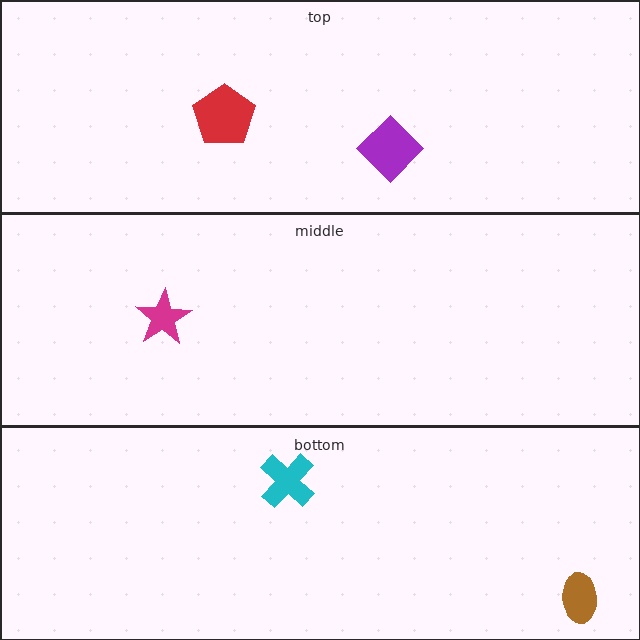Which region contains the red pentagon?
The top region.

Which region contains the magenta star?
The middle region.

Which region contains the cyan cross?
The bottom region.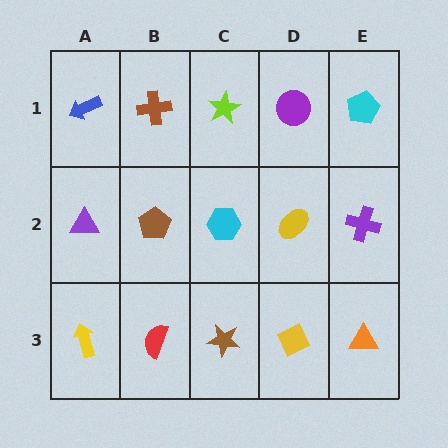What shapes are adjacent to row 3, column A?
A purple triangle (row 2, column A), a red semicircle (row 3, column B).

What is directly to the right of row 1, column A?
A brown cross.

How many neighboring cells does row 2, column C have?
4.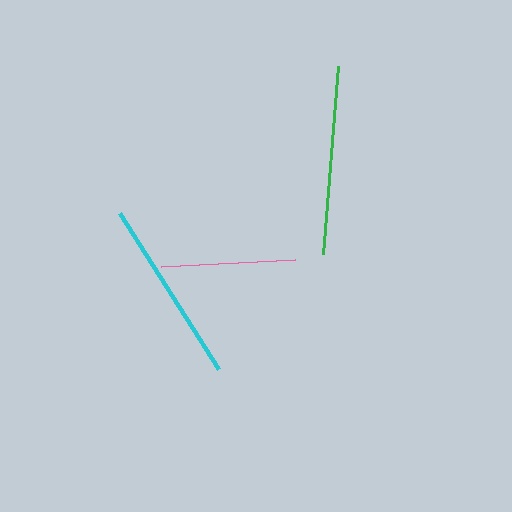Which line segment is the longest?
The green line is the longest at approximately 188 pixels.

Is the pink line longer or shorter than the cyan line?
The cyan line is longer than the pink line.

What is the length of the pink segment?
The pink segment is approximately 135 pixels long.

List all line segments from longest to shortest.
From longest to shortest: green, cyan, pink.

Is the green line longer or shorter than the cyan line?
The green line is longer than the cyan line.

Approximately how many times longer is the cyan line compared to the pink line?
The cyan line is approximately 1.4 times the length of the pink line.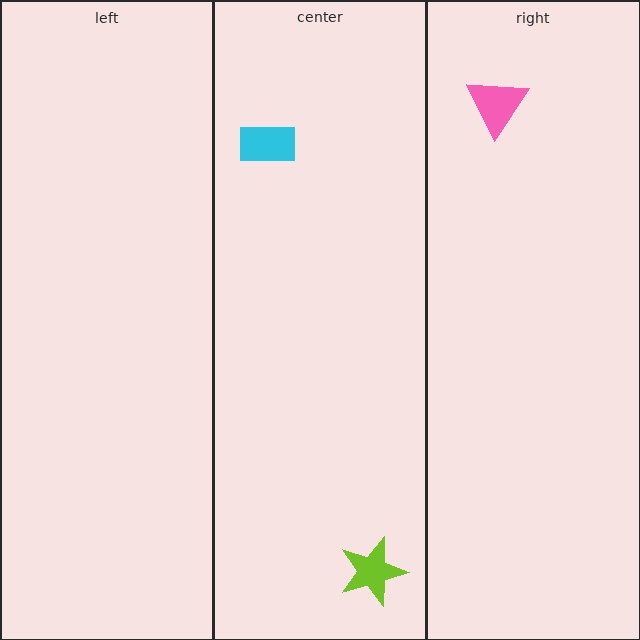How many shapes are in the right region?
1.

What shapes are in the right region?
The pink triangle.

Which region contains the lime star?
The center region.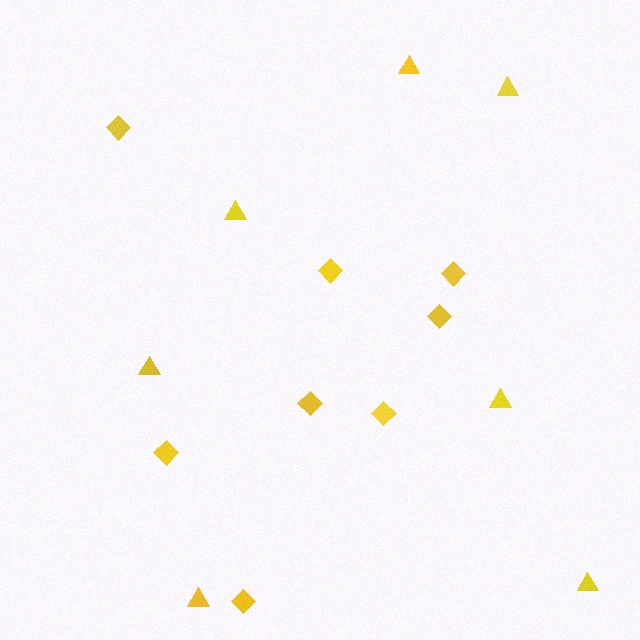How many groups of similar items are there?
There are 2 groups: one group of diamonds (8) and one group of triangles (7).